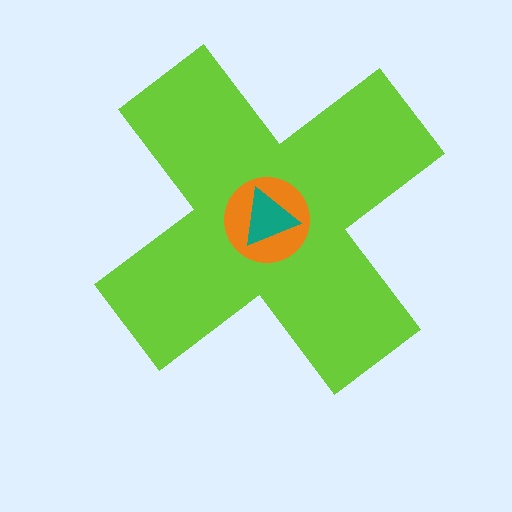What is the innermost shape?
The teal triangle.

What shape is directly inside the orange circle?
The teal triangle.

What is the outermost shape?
The lime cross.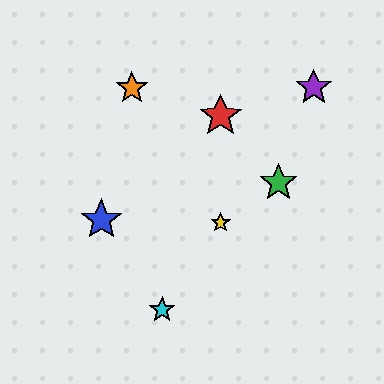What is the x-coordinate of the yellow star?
The yellow star is at x≈221.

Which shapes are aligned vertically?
The red star, the yellow star are aligned vertically.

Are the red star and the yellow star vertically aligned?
Yes, both are at x≈221.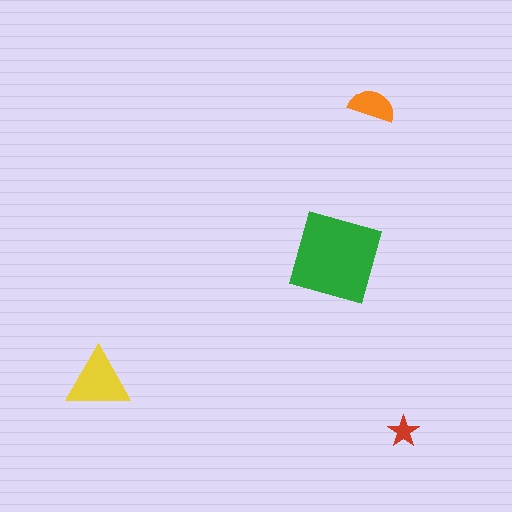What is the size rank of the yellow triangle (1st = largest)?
2nd.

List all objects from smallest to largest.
The red star, the orange semicircle, the yellow triangle, the green diamond.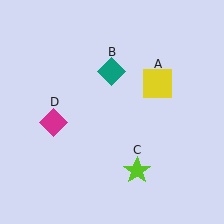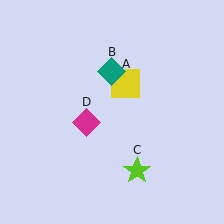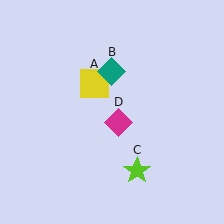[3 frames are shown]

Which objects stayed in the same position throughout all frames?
Teal diamond (object B) and lime star (object C) remained stationary.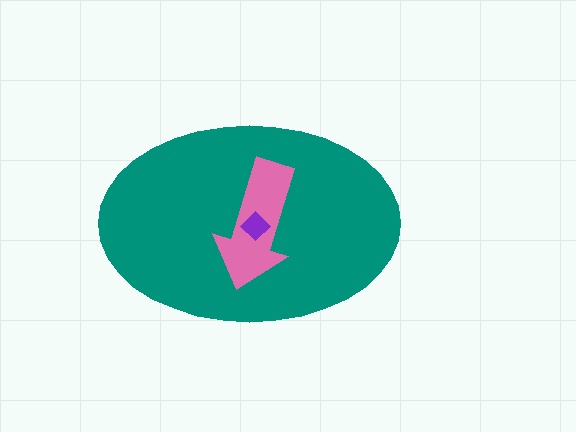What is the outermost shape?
The teal ellipse.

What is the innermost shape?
The purple diamond.